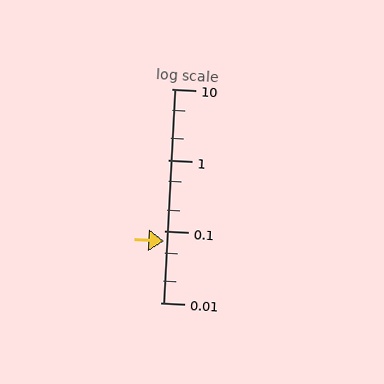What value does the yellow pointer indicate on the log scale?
The pointer indicates approximately 0.073.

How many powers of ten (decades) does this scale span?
The scale spans 3 decades, from 0.01 to 10.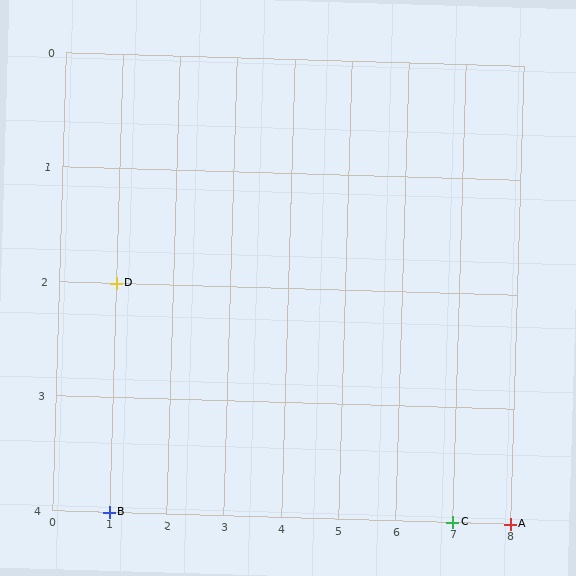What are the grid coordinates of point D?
Point D is at grid coordinates (1, 2).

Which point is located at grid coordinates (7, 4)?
Point C is at (7, 4).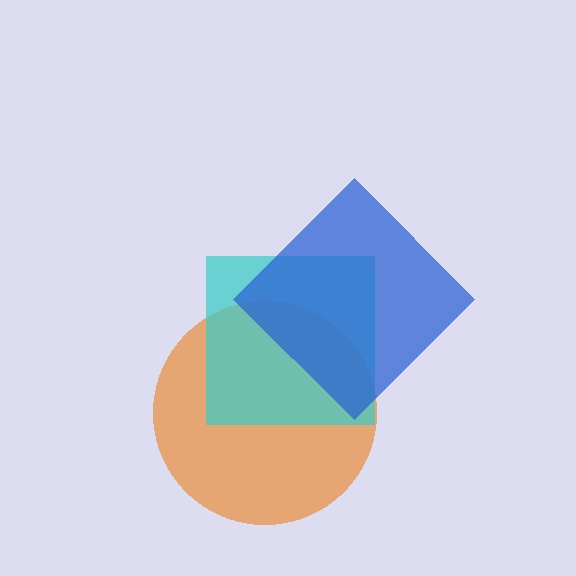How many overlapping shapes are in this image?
There are 3 overlapping shapes in the image.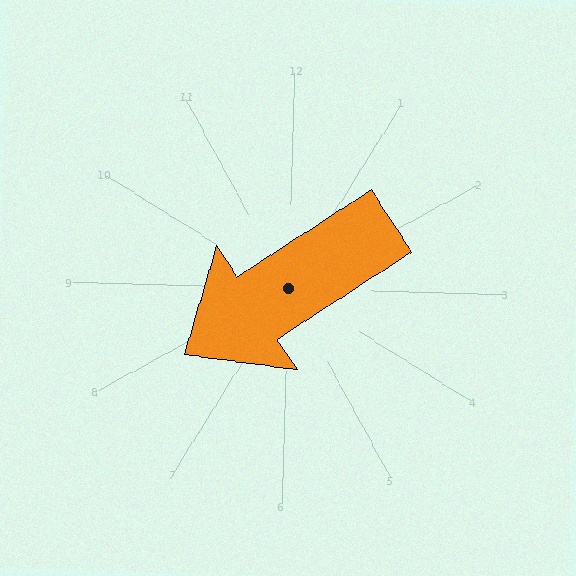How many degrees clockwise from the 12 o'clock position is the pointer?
Approximately 236 degrees.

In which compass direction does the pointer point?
Southwest.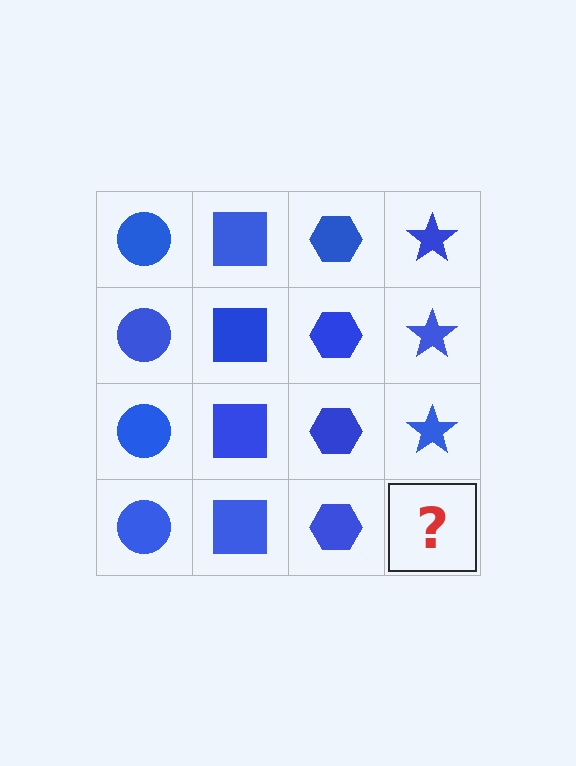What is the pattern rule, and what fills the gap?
The rule is that each column has a consistent shape. The gap should be filled with a blue star.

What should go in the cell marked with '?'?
The missing cell should contain a blue star.